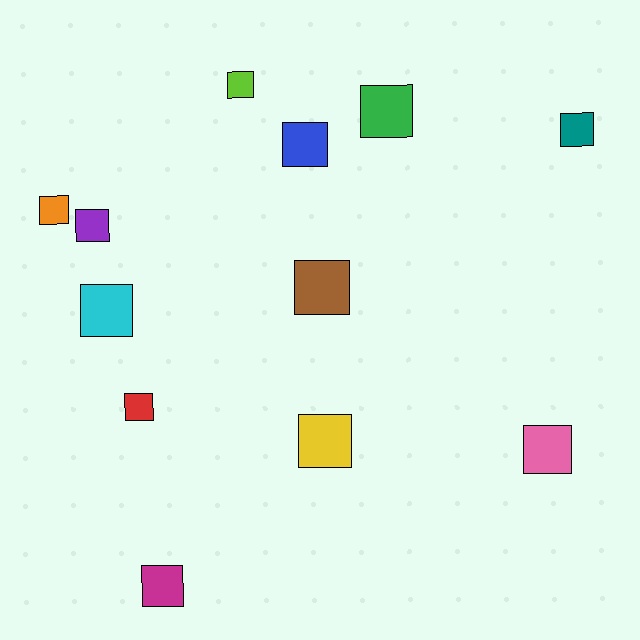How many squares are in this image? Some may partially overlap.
There are 12 squares.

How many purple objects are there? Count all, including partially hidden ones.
There is 1 purple object.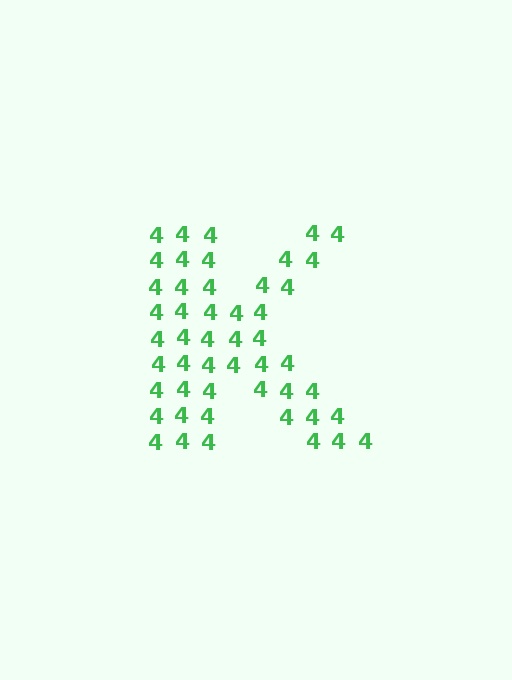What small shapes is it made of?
It is made of small digit 4's.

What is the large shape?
The large shape is the letter K.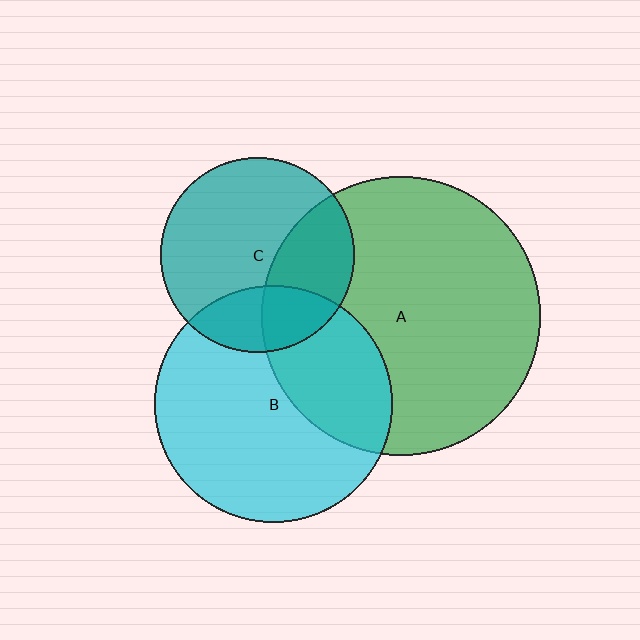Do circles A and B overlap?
Yes.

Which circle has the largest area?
Circle A (green).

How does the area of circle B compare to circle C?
Approximately 1.5 times.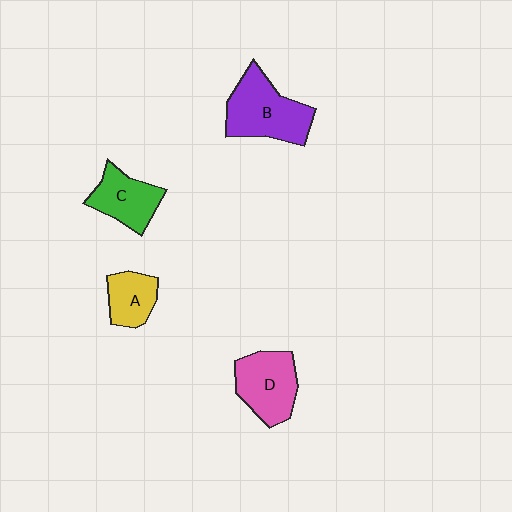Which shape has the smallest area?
Shape A (yellow).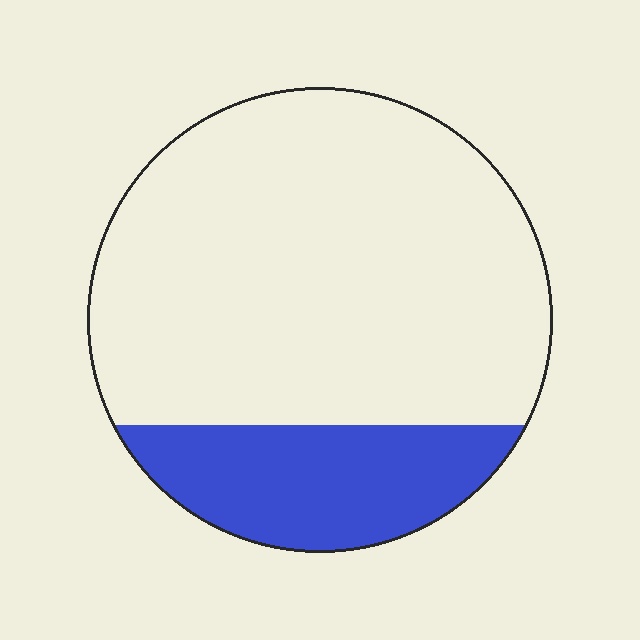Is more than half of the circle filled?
No.